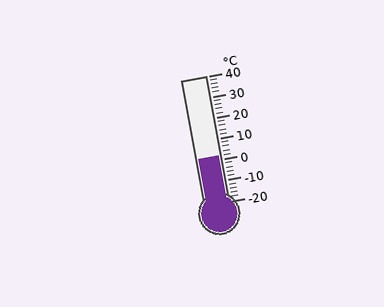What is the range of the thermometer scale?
The thermometer scale ranges from -20°C to 40°C.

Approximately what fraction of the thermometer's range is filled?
The thermometer is filled to approximately 35% of its range.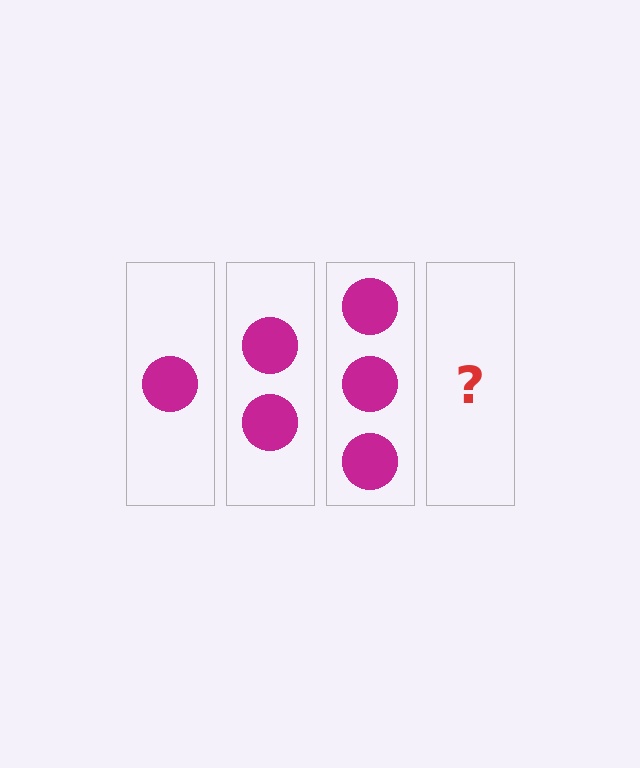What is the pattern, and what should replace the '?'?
The pattern is that each step adds one more circle. The '?' should be 4 circles.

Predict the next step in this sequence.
The next step is 4 circles.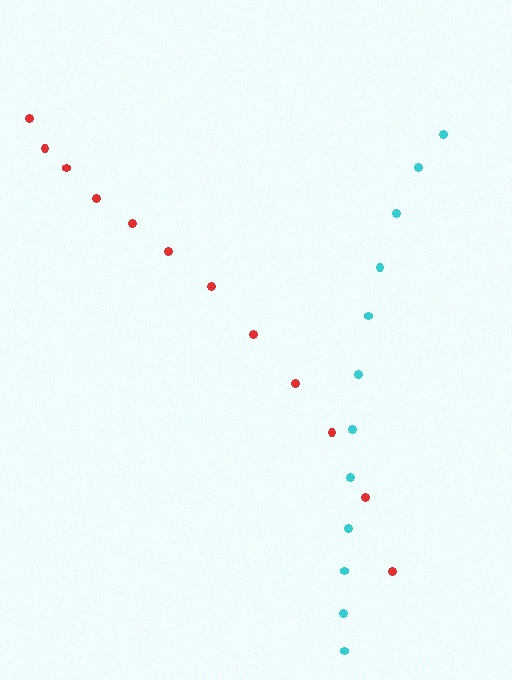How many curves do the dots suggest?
There are 2 distinct paths.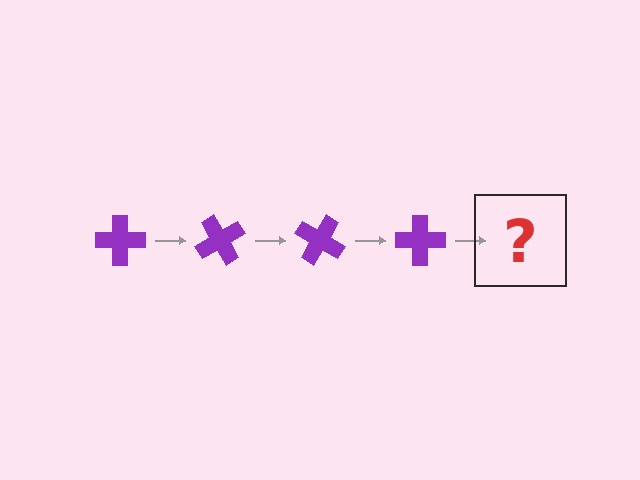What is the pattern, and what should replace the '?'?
The pattern is that the cross rotates 60 degrees each step. The '?' should be a purple cross rotated 240 degrees.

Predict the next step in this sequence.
The next step is a purple cross rotated 240 degrees.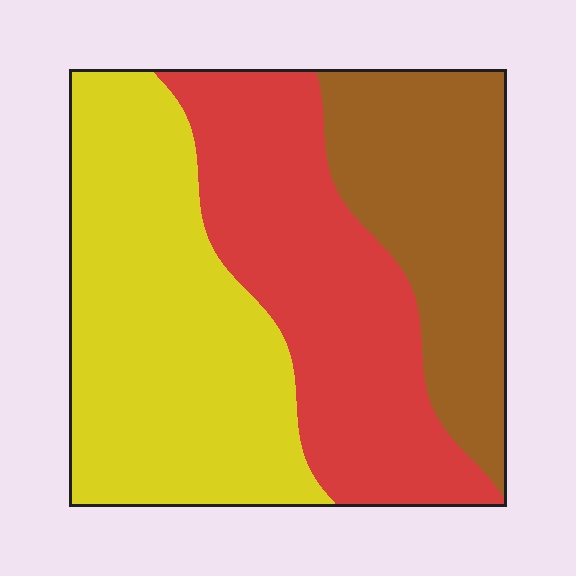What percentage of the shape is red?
Red covers 34% of the shape.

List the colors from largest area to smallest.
From largest to smallest: yellow, red, brown.